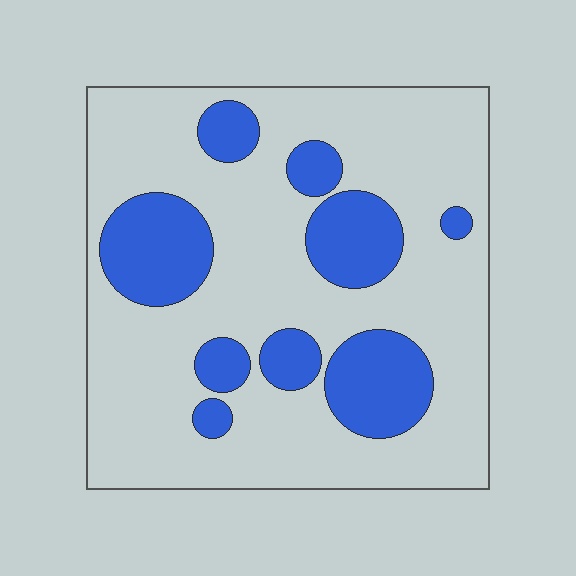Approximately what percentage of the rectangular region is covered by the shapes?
Approximately 25%.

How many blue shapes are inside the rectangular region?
9.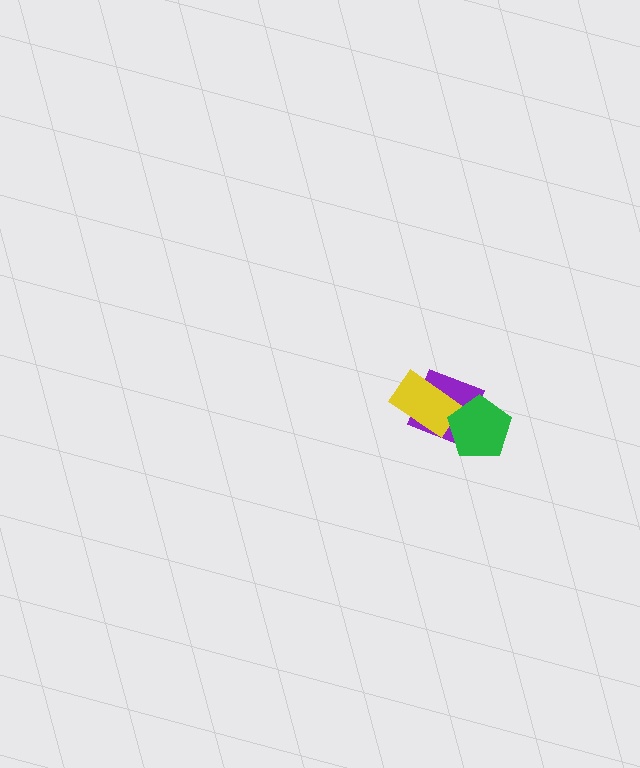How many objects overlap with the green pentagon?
2 objects overlap with the green pentagon.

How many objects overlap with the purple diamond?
2 objects overlap with the purple diamond.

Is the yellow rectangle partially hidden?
Yes, it is partially covered by another shape.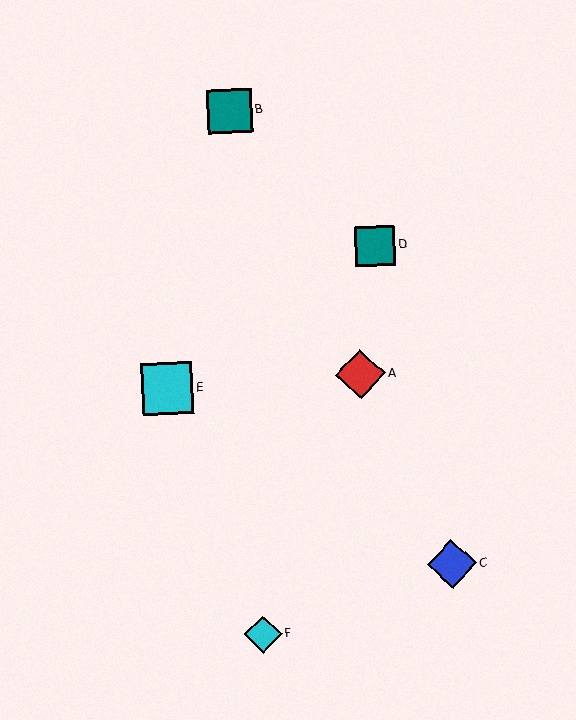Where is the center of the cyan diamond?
The center of the cyan diamond is at (263, 634).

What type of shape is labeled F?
Shape F is a cyan diamond.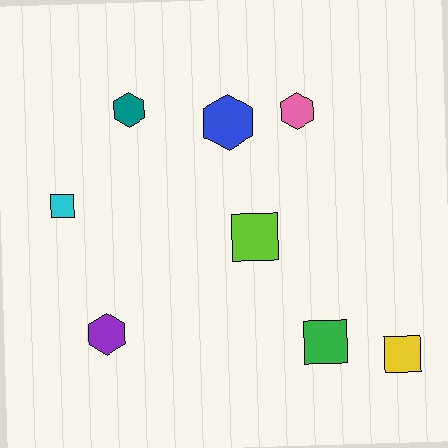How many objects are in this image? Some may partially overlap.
There are 8 objects.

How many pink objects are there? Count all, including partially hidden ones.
There is 1 pink object.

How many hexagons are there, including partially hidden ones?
There are 4 hexagons.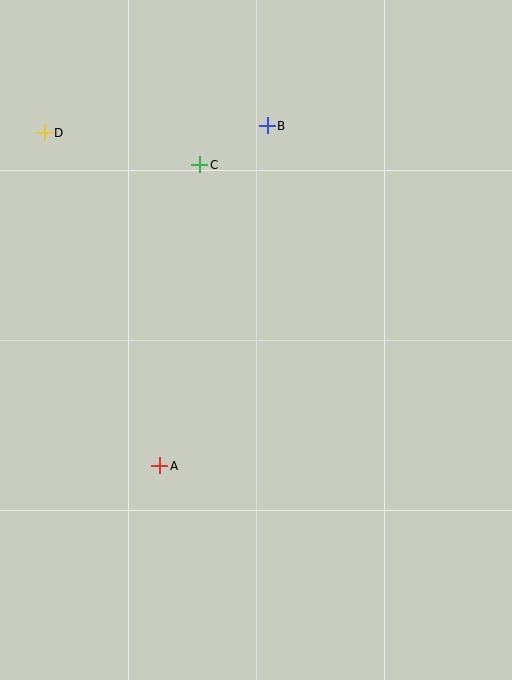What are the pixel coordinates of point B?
Point B is at (267, 126).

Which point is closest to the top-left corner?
Point D is closest to the top-left corner.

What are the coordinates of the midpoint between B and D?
The midpoint between B and D is at (156, 129).